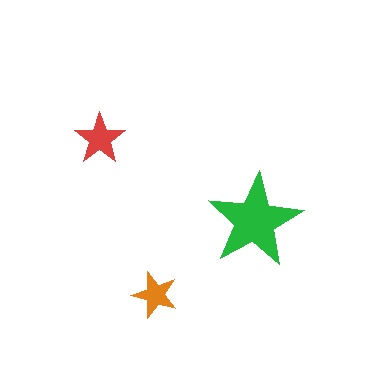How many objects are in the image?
There are 3 objects in the image.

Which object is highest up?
The red star is topmost.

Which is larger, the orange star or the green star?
The green one.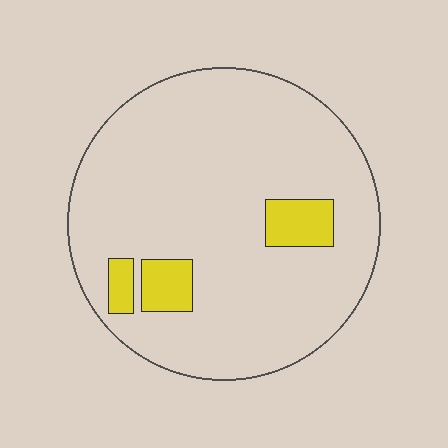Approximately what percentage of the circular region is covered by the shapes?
Approximately 10%.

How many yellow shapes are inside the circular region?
3.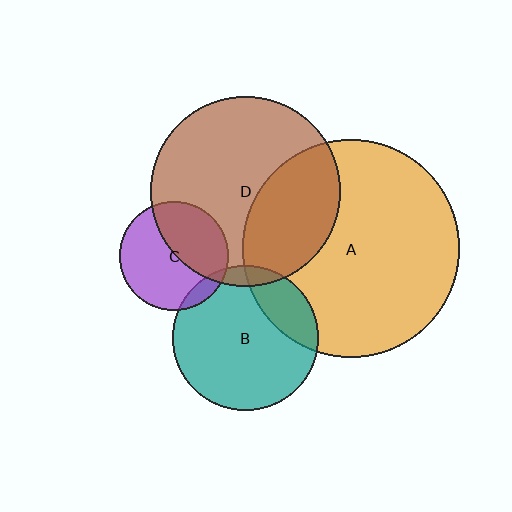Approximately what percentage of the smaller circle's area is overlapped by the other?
Approximately 20%.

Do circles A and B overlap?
Yes.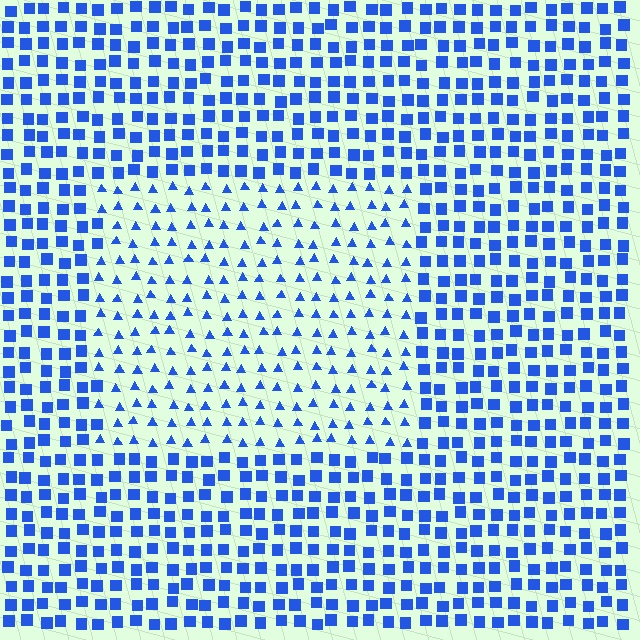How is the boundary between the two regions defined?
The boundary is defined by a change in element shape: triangles inside vs. squares outside. All elements share the same color and spacing.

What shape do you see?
I see a rectangle.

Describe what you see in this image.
The image is filled with small blue elements arranged in a uniform grid. A rectangle-shaped region contains triangles, while the surrounding area contains squares. The boundary is defined purely by the change in element shape.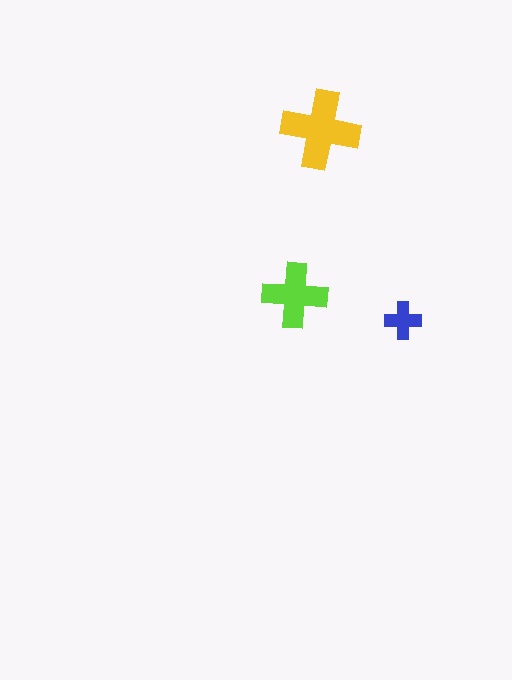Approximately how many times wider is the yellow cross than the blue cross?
About 2 times wider.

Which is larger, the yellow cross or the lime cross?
The yellow one.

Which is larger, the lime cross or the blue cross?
The lime one.